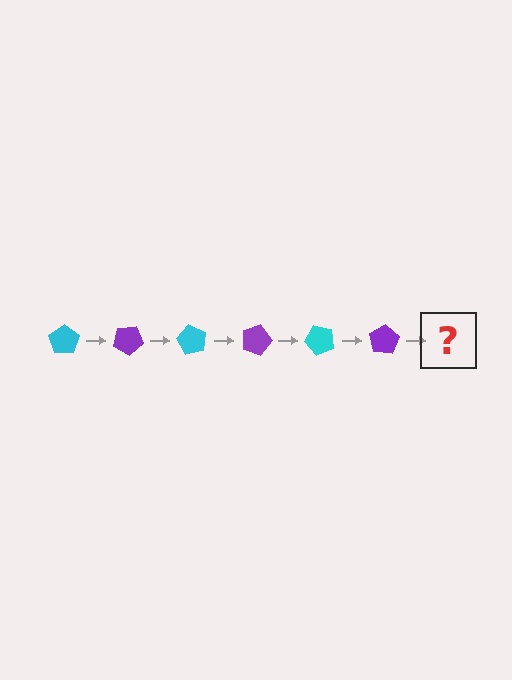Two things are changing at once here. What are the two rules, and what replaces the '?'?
The two rules are that it rotates 30 degrees each step and the color cycles through cyan and purple. The '?' should be a cyan pentagon, rotated 180 degrees from the start.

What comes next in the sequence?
The next element should be a cyan pentagon, rotated 180 degrees from the start.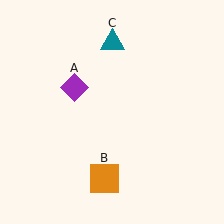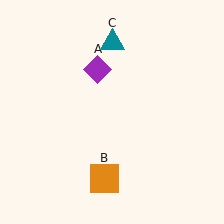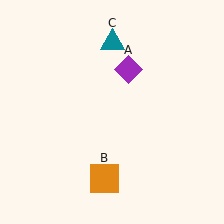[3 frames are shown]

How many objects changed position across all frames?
1 object changed position: purple diamond (object A).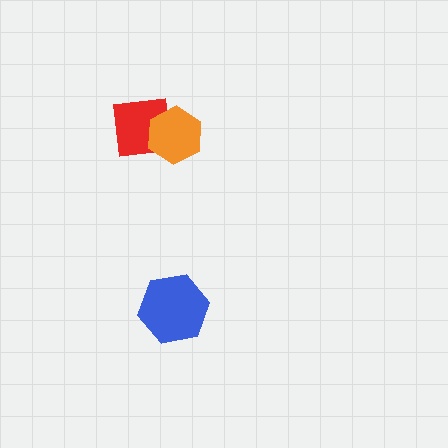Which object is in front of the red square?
The orange hexagon is in front of the red square.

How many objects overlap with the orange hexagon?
1 object overlaps with the orange hexagon.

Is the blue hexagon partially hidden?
No, no other shape covers it.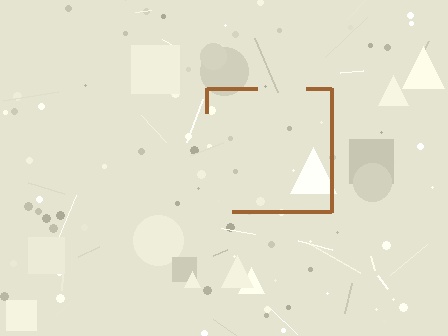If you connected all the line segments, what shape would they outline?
They would outline a square.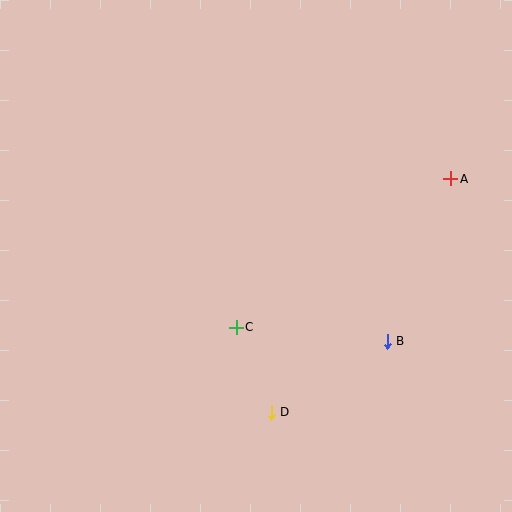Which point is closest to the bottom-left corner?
Point D is closest to the bottom-left corner.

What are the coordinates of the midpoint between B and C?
The midpoint between B and C is at (312, 334).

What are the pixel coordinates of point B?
Point B is at (387, 341).